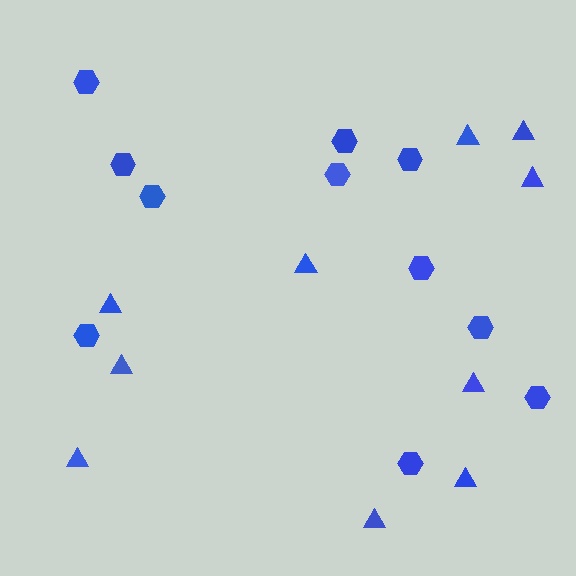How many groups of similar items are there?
There are 2 groups: one group of triangles (10) and one group of hexagons (11).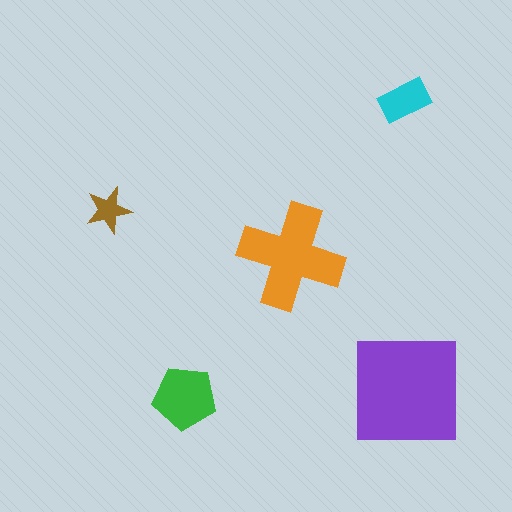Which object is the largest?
The purple square.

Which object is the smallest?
The brown star.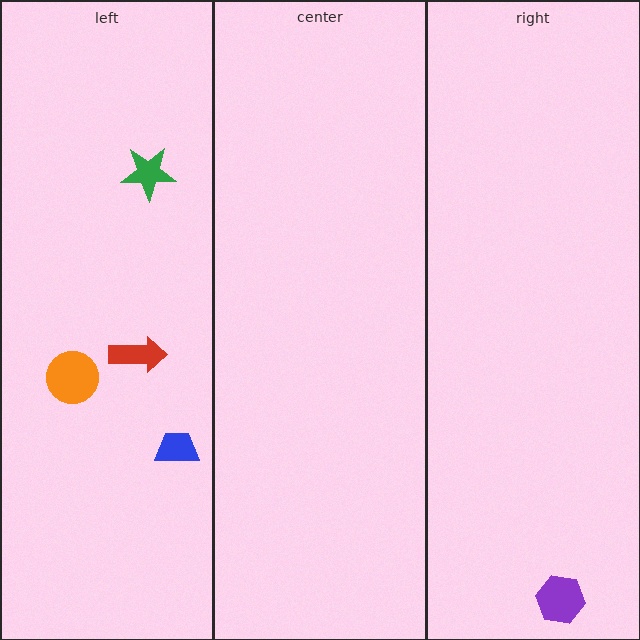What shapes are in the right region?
The purple hexagon.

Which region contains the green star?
The left region.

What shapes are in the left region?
The green star, the red arrow, the blue trapezoid, the orange circle.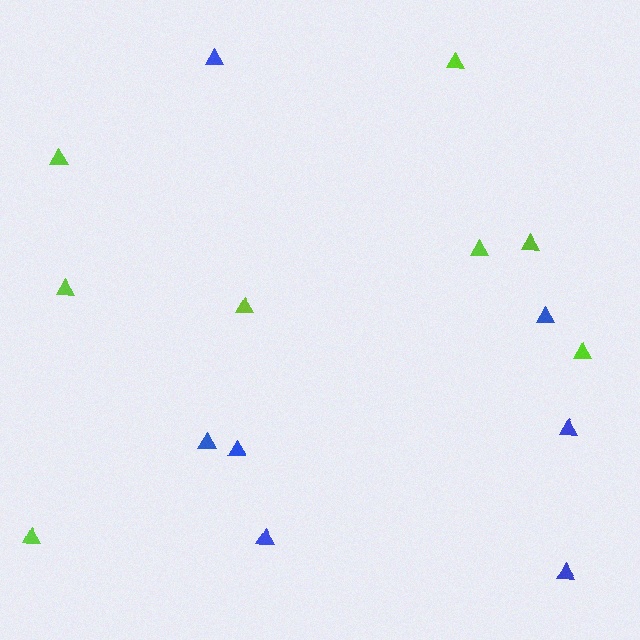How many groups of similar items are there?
There are 2 groups: one group of blue triangles (7) and one group of lime triangles (8).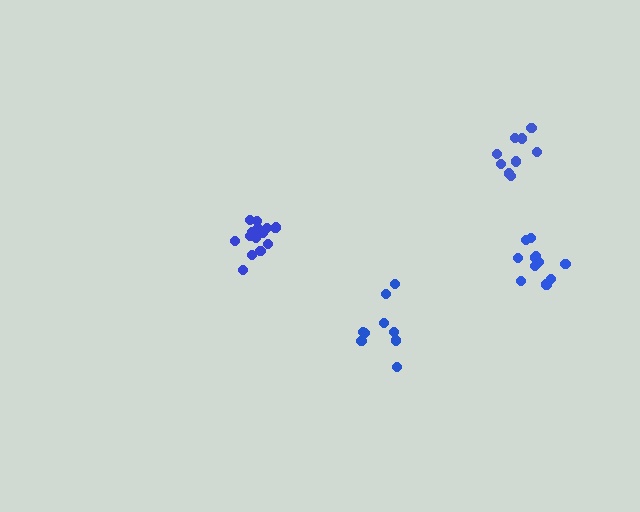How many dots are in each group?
Group 1: 9 dots, Group 2: 11 dots, Group 3: 15 dots, Group 4: 9 dots (44 total).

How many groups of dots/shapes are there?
There are 4 groups.